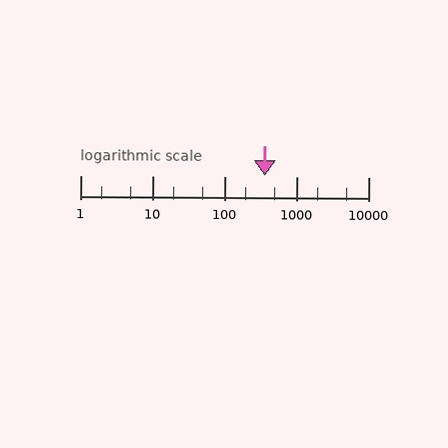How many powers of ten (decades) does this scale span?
The scale spans 4 decades, from 1 to 10000.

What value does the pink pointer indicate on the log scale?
The pointer indicates approximately 360.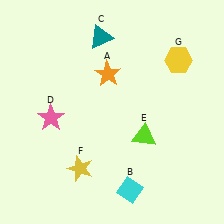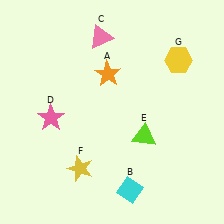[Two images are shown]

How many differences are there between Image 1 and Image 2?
There is 1 difference between the two images.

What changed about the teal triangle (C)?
In Image 1, C is teal. In Image 2, it changed to pink.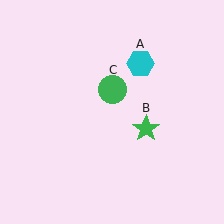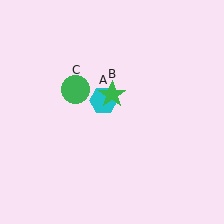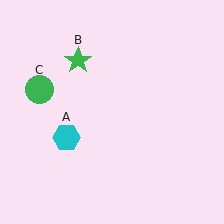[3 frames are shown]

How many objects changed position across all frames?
3 objects changed position: cyan hexagon (object A), green star (object B), green circle (object C).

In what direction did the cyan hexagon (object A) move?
The cyan hexagon (object A) moved down and to the left.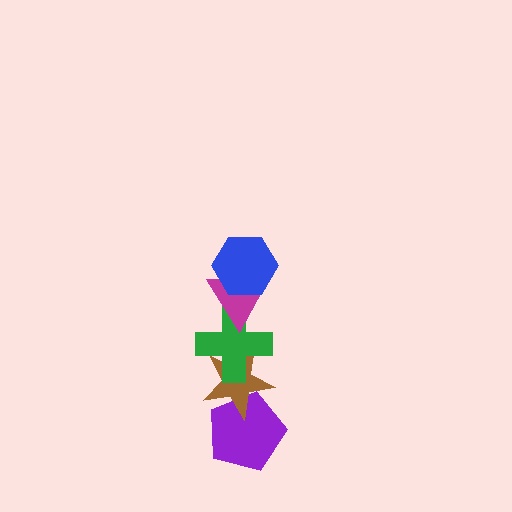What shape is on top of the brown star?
The green cross is on top of the brown star.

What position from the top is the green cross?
The green cross is 3rd from the top.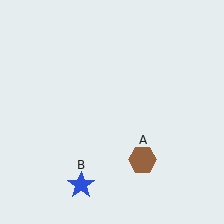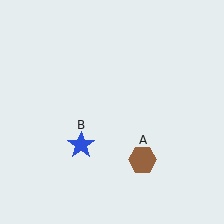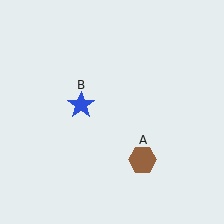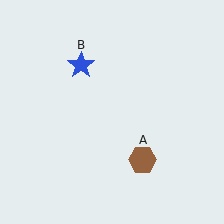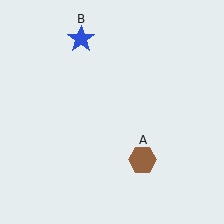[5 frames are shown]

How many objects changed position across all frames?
1 object changed position: blue star (object B).